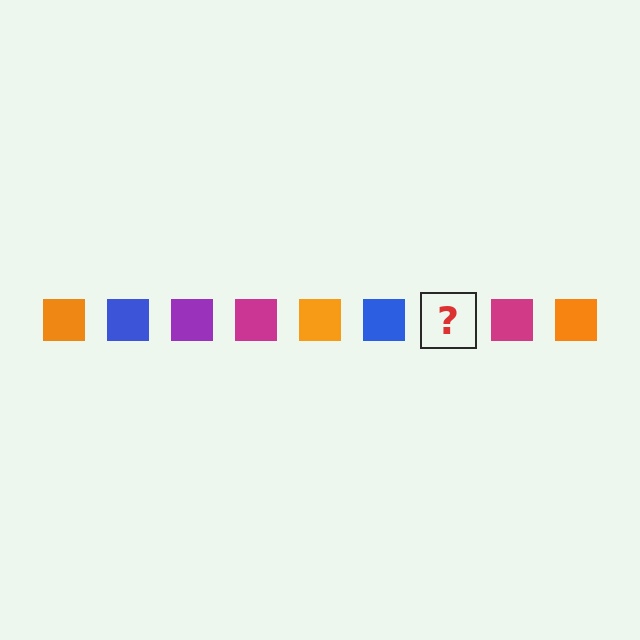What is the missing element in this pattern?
The missing element is a purple square.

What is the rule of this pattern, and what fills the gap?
The rule is that the pattern cycles through orange, blue, purple, magenta squares. The gap should be filled with a purple square.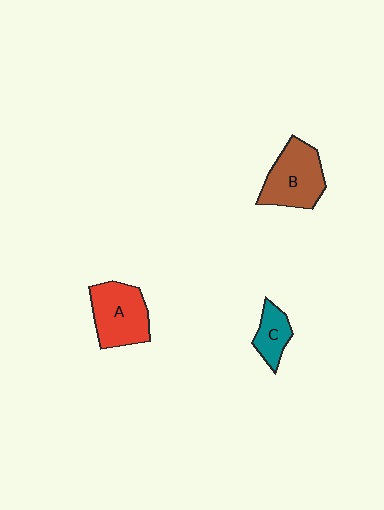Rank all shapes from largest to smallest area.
From largest to smallest: B (brown), A (red), C (teal).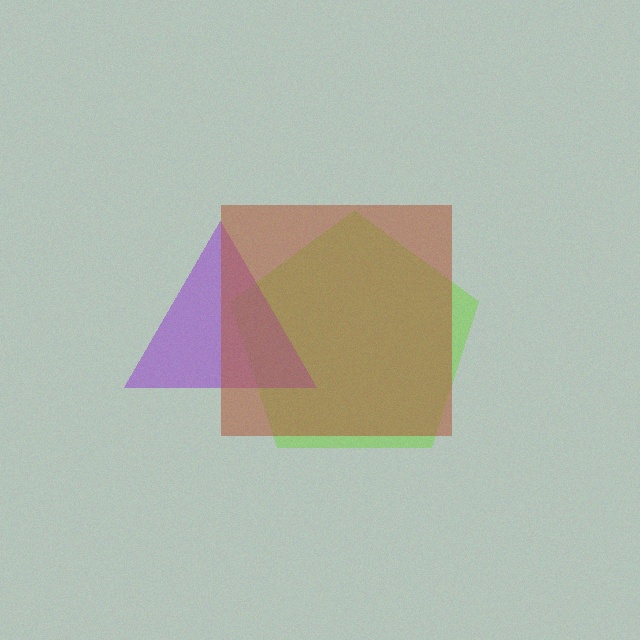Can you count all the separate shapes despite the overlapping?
Yes, there are 3 separate shapes.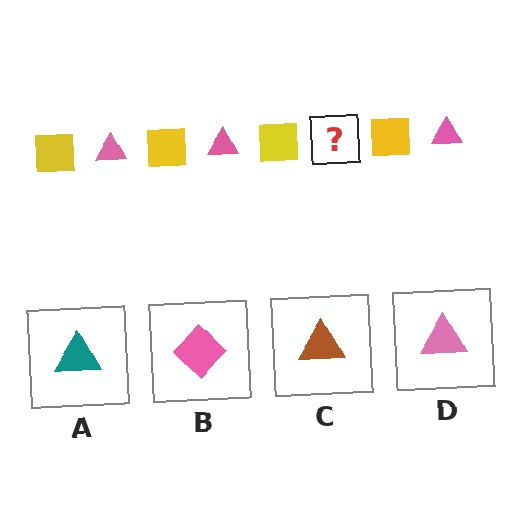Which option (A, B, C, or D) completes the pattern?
D.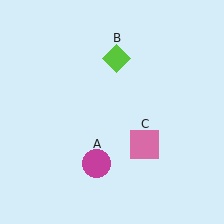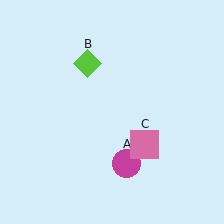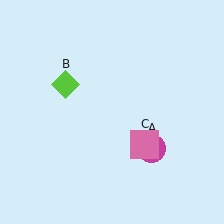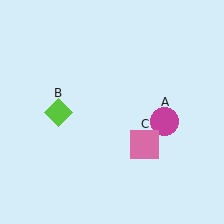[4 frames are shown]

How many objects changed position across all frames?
2 objects changed position: magenta circle (object A), lime diamond (object B).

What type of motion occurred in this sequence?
The magenta circle (object A), lime diamond (object B) rotated counterclockwise around the center of the scene.